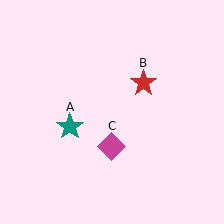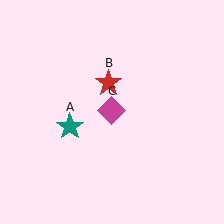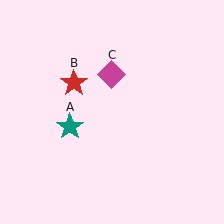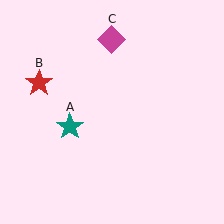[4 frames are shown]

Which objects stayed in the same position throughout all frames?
Teal star (object A) remained stationary.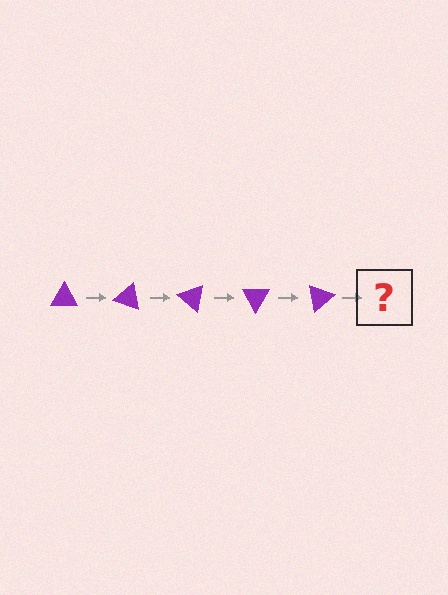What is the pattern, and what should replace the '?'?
The pattern is that the triangle rotates 20 degrees each step. The '?' should be a purple triangle rotated 100 degrees.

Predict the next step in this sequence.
The next step is a purple triangle rotated 100 degrees.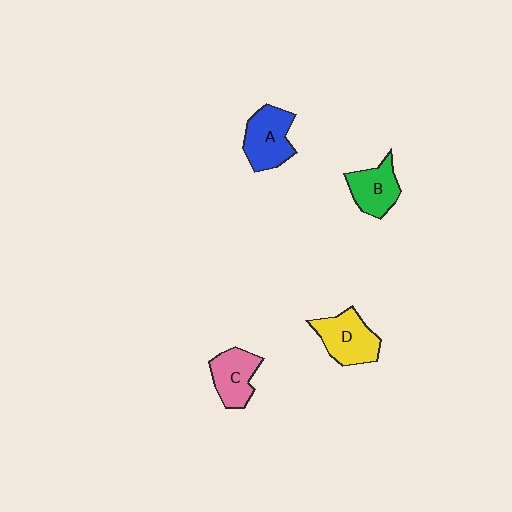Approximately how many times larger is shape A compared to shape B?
Approximately 1.2 times.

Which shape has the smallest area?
Shape B (green).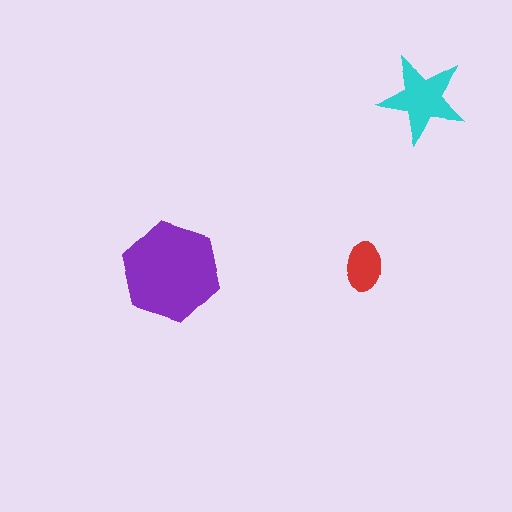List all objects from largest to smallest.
The purple hexagon, the cyan star, the red ellipse.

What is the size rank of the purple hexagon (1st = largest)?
1st.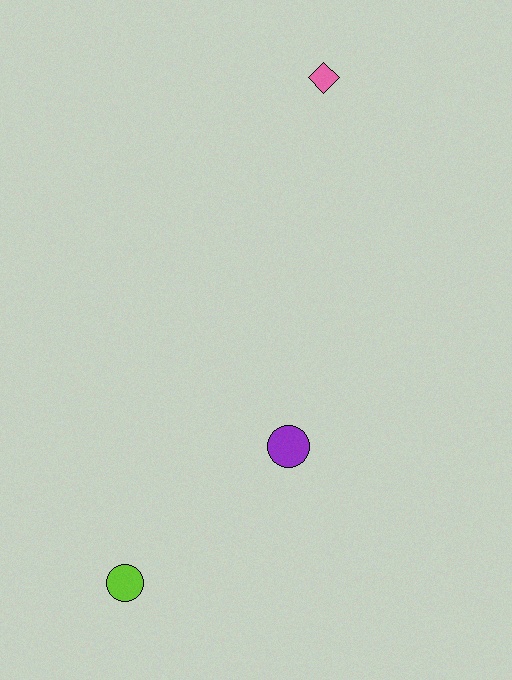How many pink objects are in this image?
There is 1 pink object.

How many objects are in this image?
There are 3 objects.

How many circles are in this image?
There are 2 circles.